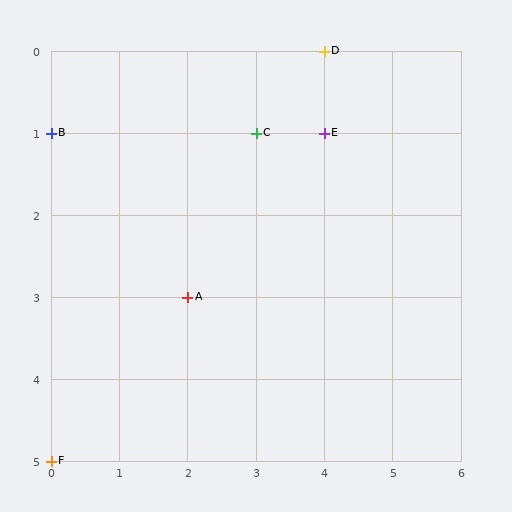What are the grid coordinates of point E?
Point E is at grid coordinates (4, 1).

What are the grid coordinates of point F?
Point F is at grid coordinates (0, 5).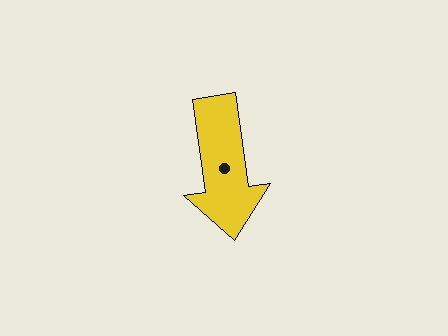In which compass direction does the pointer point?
South.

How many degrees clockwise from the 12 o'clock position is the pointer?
Approximately 172 degrees.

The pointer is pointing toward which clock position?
Roughly 6 o'clock.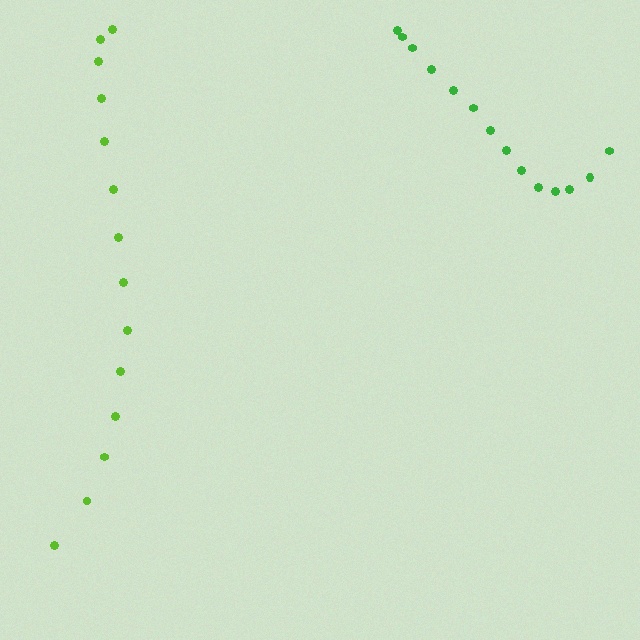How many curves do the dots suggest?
There are 2 distinct paths.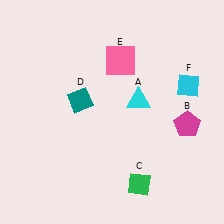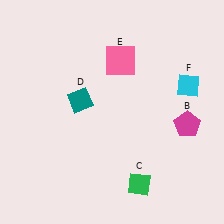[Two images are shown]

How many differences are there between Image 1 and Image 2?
There is 1 difference between the two images.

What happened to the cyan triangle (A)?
The cyan triangle (A) was removed in Image 2. It was in the top-right area of Image 1.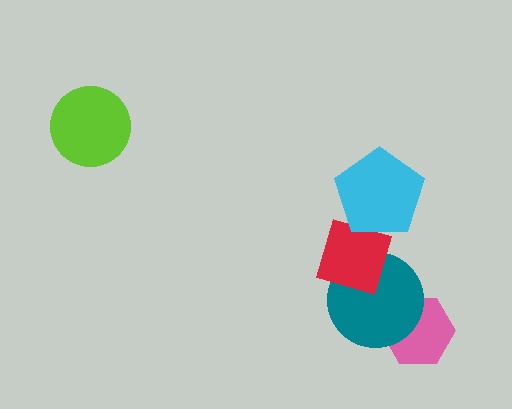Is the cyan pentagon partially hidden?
No, no other shape covers it.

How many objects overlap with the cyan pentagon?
1 object overlaps with the cyan pentagon.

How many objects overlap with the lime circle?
0 objects overlap with the lime circle.